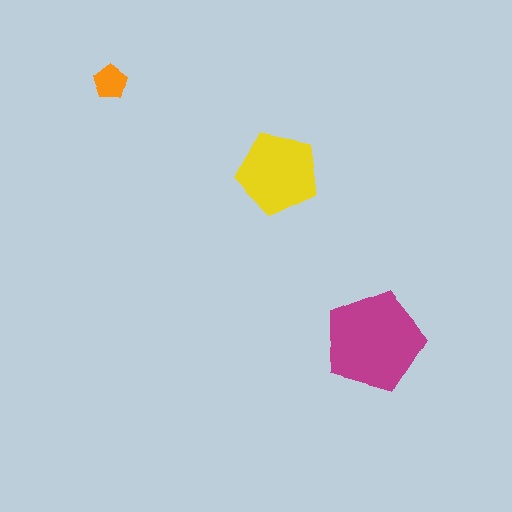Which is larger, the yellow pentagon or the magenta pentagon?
The magenta one.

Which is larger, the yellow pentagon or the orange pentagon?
The yellow one.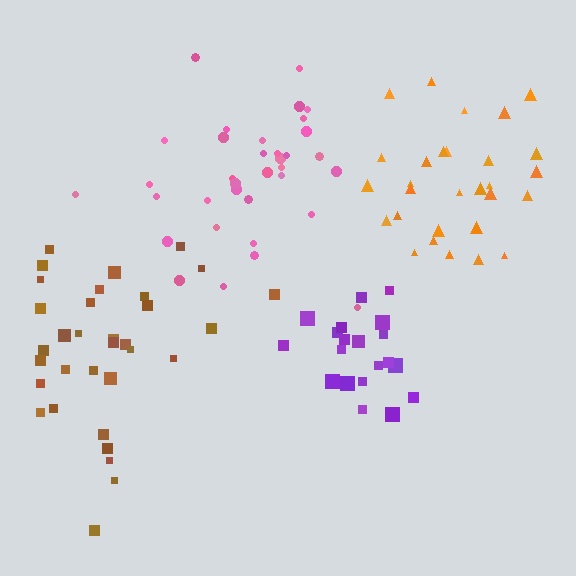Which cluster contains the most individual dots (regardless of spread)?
Pink (35).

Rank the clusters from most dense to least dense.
purple, brown, pink, orange.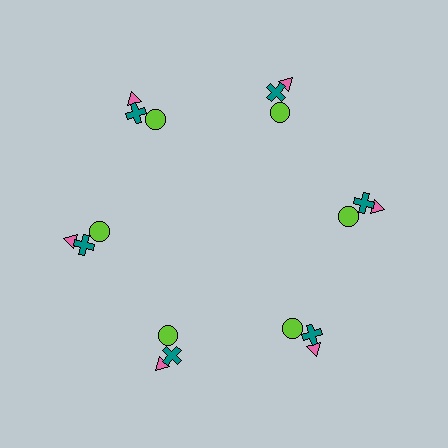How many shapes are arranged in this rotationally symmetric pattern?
There are 18 shapes, arranged in 6 groups of 3.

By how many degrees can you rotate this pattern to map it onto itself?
The pattern maps onto itself every 60 degrees of rotation.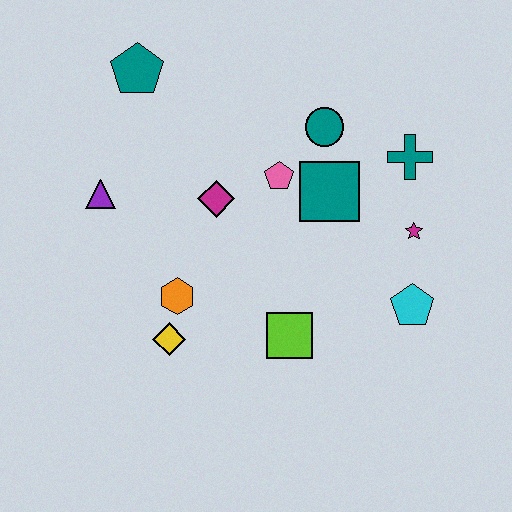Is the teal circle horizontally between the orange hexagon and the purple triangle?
No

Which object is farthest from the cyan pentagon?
The teal pentagon is farthest from the cyan pentagon.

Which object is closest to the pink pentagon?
The teal square is closest to the pink pentagon.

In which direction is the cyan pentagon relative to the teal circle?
The cyan pentagon is below the teal circle.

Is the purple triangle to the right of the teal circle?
No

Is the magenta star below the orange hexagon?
No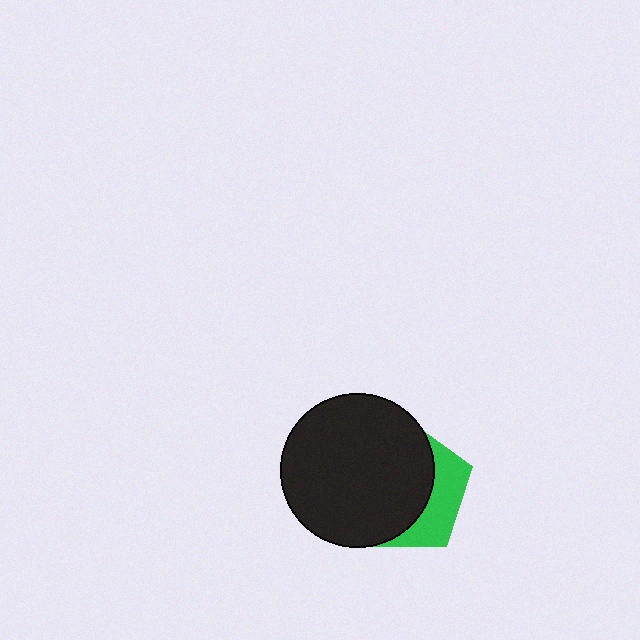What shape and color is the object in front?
The object in front is a black circle.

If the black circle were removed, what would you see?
You would see the complete green pentagon.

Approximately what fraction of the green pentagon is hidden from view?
Roughly 69% of the green pentagon is hidden behind the black circle.